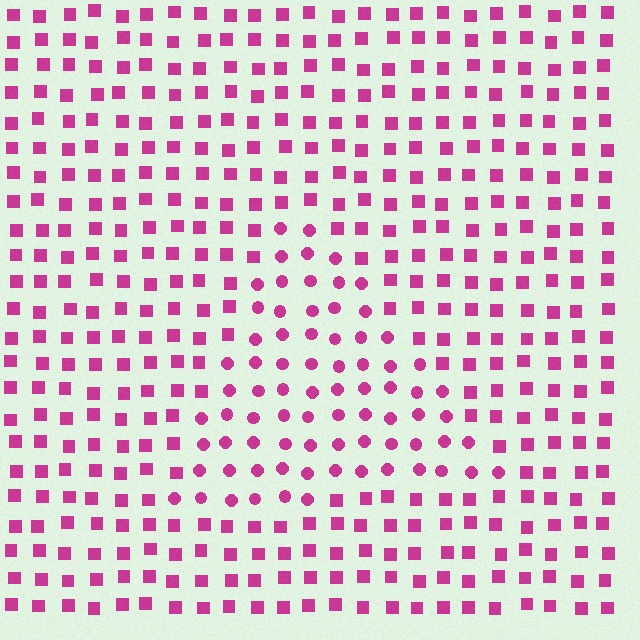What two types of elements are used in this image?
The image uses circles inside the triangle region and squares outside it.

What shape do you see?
I see a triangle.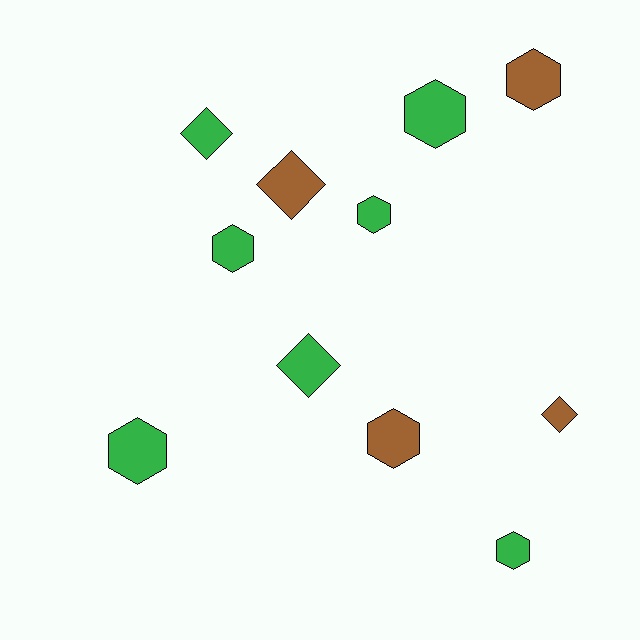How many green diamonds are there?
There are 2 green diamonds.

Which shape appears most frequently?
Hexagon, with 7 objects.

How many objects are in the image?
There are 11 objects.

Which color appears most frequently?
Green, with 7 objects.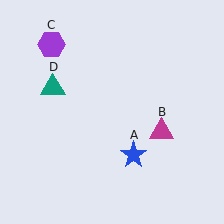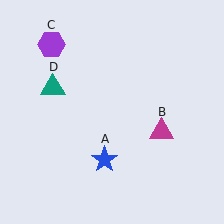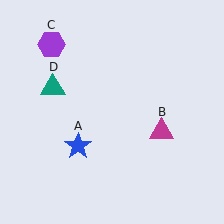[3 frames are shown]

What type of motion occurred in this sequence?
The blue star (object A) rotated clockwise around the center of the scene.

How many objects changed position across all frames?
1 object changed position: blue star (object A).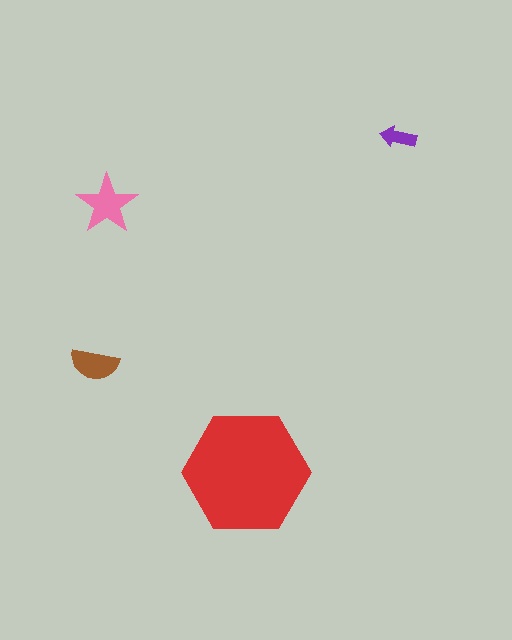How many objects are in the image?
There are 4 objects in the image.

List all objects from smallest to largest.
The purple arrow, the brown semicircle, the pink star, the red hexagon.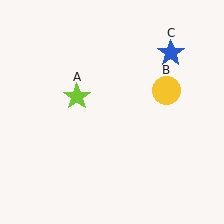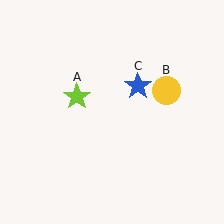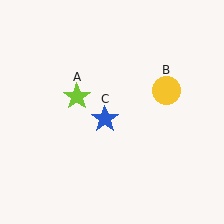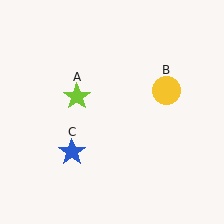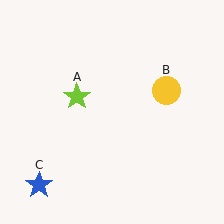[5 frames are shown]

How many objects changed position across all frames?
1 object changed position: blue star (object C).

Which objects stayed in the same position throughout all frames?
Lime star (object A) and yellow circle (object B) remained stationary.